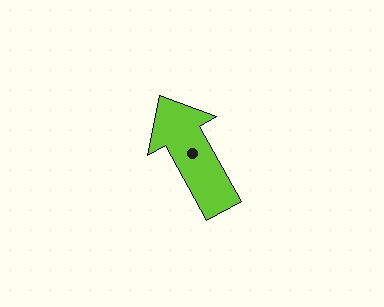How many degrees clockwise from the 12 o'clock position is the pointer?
Approximately 331 degrees.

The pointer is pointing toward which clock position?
Roughly 11 o'clock.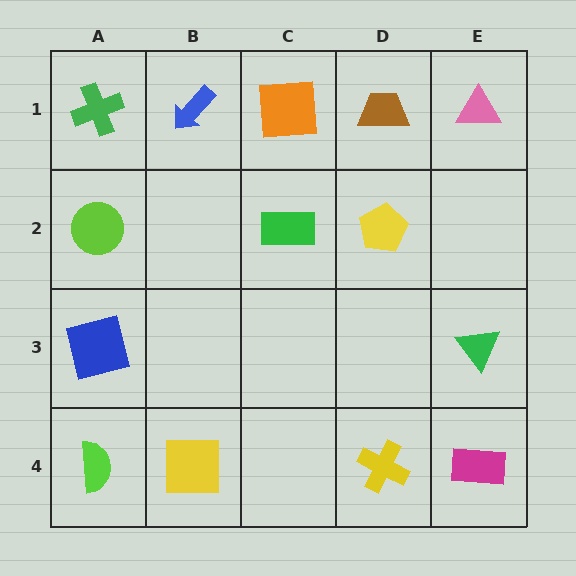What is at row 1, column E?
A pink triangle.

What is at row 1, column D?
A brown trapezoid.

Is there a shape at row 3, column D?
No, that cell is empty.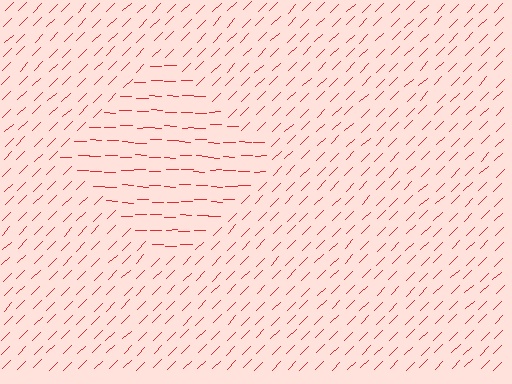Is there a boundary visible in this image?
Yes, there is a texture boundary formed by a change in line orientation.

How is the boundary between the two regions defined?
The boundary is defined purely by a change in line orientation (approximately 45 degrees difference). All lines are the same color and thickness.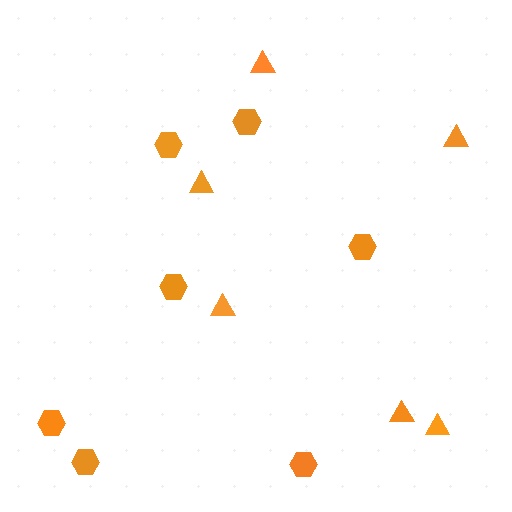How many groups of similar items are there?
There are 2 groups: one group of hexagons (7) and one group of triangles (6).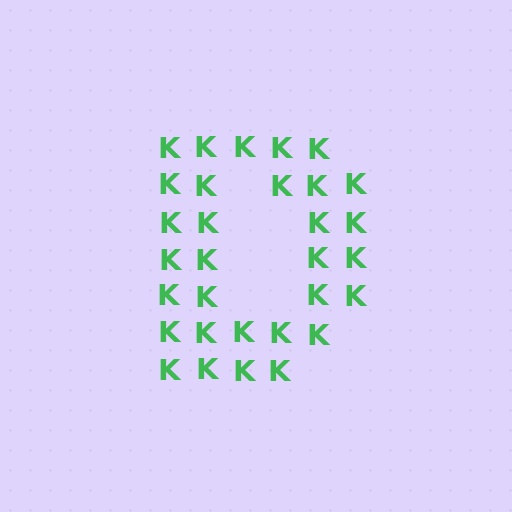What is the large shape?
The large shape is the letter D.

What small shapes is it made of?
It is made of small letter K's.